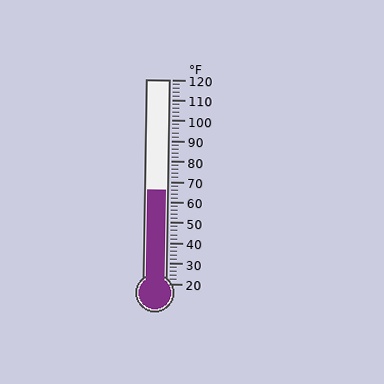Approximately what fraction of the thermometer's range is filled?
The thermometer is filled to approximately 45% of its range.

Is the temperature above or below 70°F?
The temperature is below 70°F.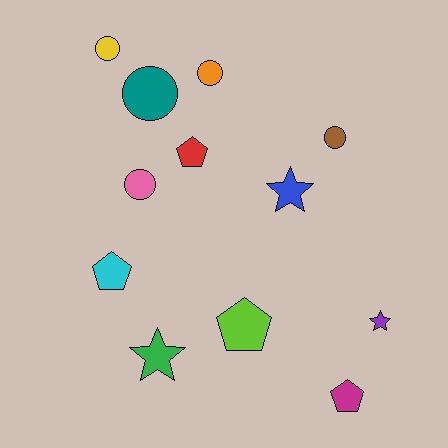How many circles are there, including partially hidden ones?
There are 5 circles.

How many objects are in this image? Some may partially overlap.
There are 12 objects.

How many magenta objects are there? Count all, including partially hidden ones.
There is 1 magenta object.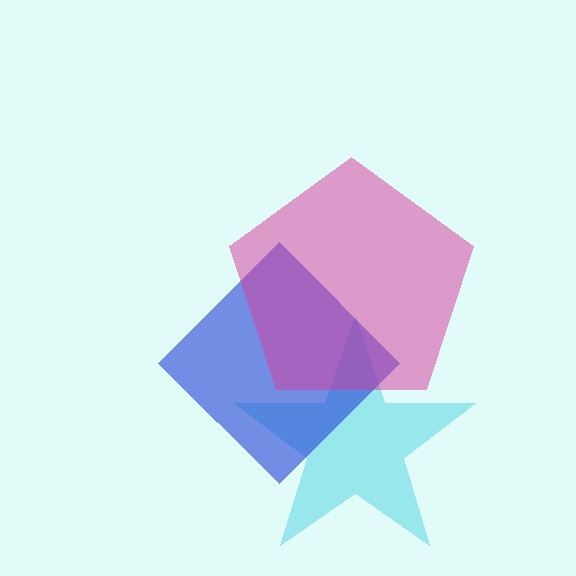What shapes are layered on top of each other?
The layered shapes are: a cyan star, a blue diamond, a magenta pentagon.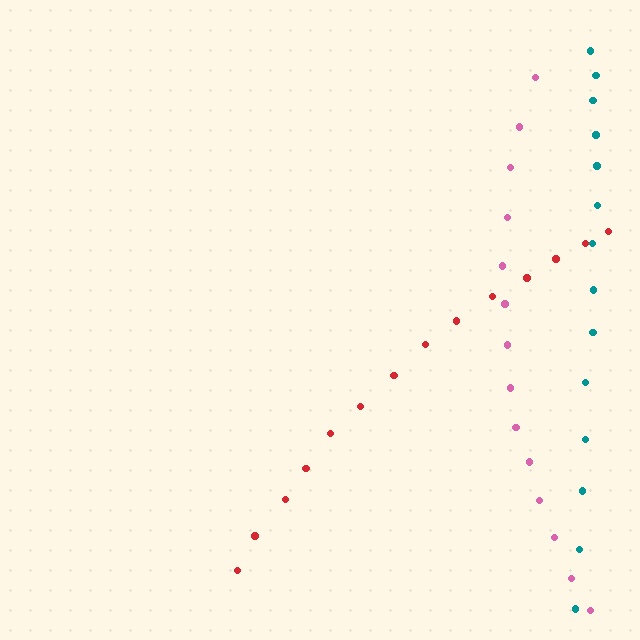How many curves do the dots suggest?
There are 3 distinct paths.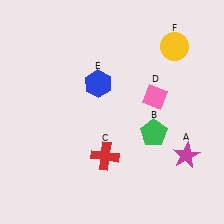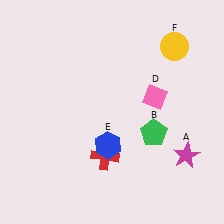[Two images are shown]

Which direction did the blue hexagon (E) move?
The blue hexagon (E) moved down.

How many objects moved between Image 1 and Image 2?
1 object moved between the two images.